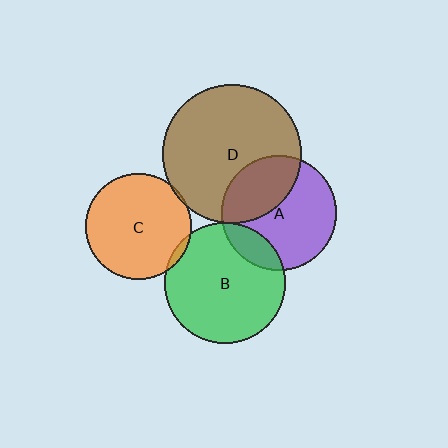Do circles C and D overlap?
Yes.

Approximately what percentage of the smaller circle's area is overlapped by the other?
Approximately 5%.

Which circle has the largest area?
Circle D (brown).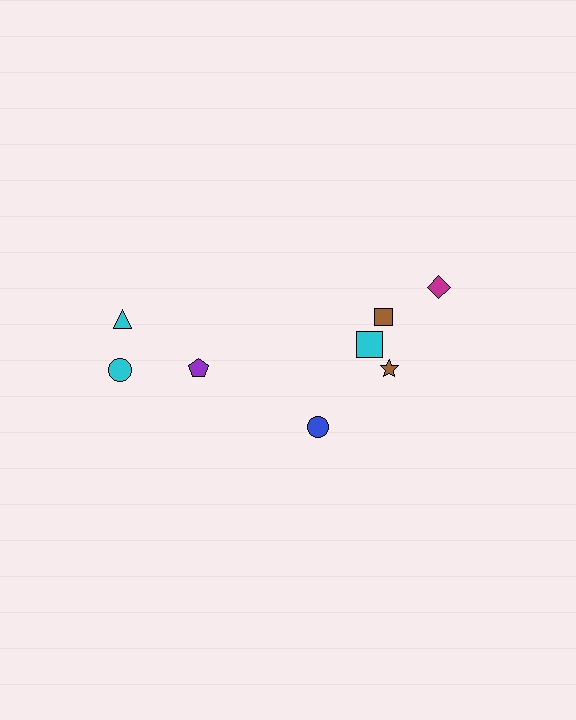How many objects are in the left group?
There are 3 objects.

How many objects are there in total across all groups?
There are 8 objects.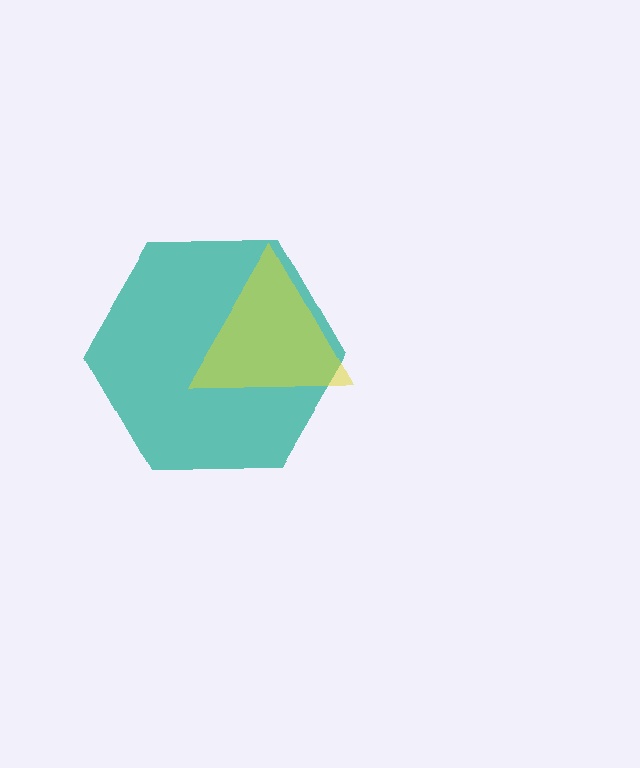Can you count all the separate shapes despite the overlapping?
Yes, there are 2 separate shapes.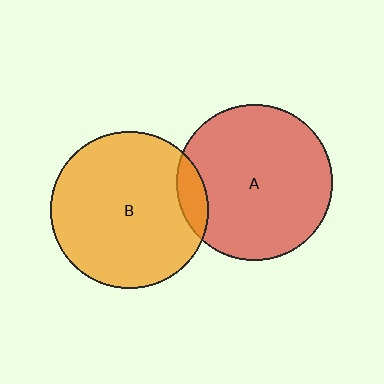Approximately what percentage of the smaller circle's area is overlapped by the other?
Approximately 10%.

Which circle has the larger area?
Circle B (orange).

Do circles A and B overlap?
Yes.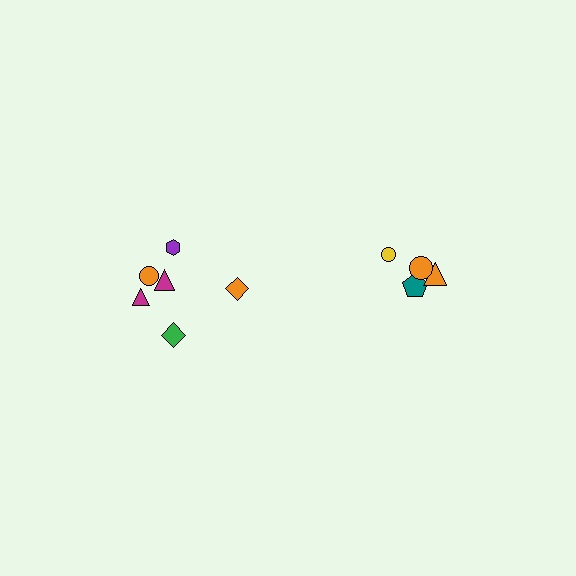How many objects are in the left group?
There are 6 objects.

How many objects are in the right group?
There are 4 objects.